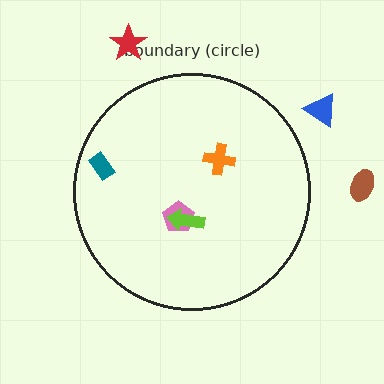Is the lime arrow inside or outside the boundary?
Inside.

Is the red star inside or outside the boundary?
Outside.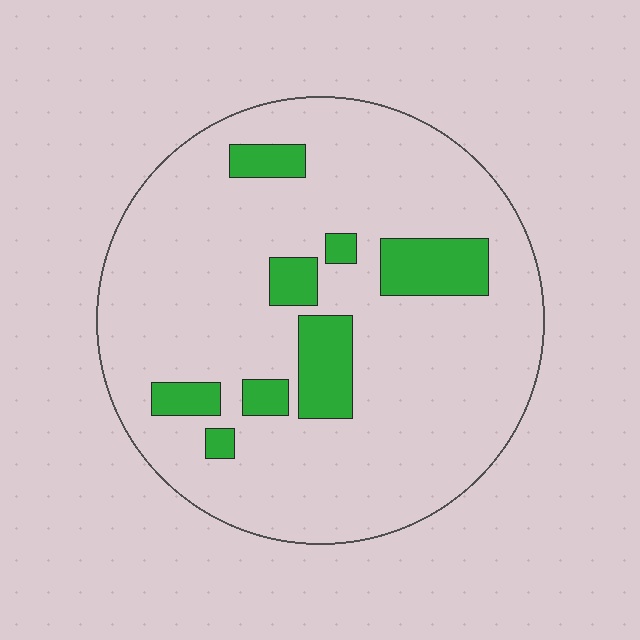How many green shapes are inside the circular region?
8.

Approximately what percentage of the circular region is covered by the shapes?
Approximately 15%.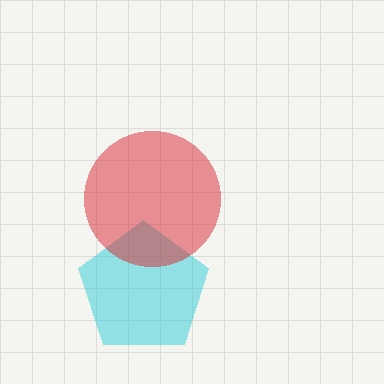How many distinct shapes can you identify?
There are 2 distinct shapes: a cyan pentagon, a red circle.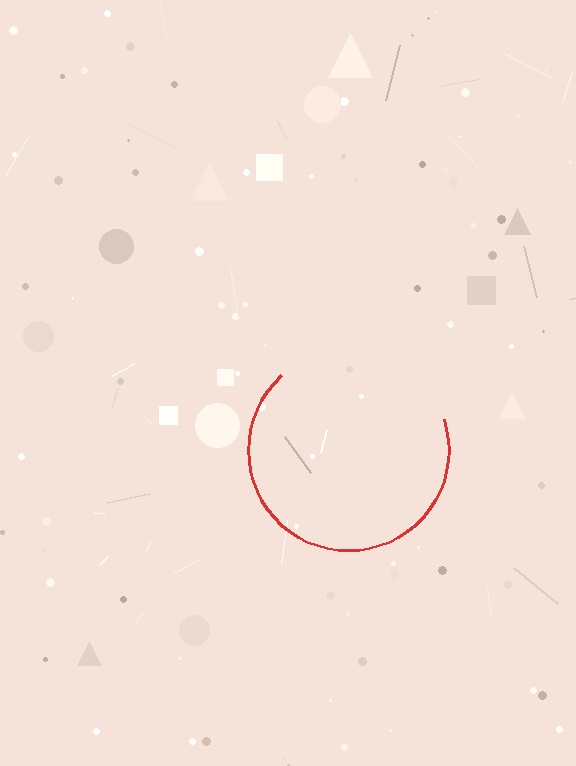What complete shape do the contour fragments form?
The contour fragments form a circle.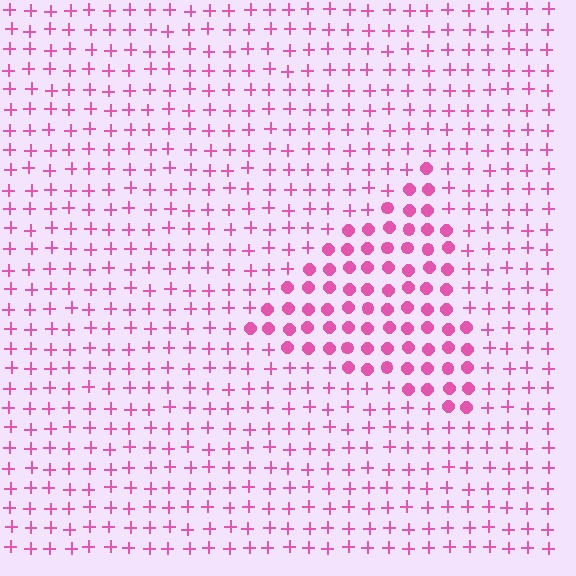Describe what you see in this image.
The image is filled with small pink elements arranged in a uniform grid. A triangle-shaped region contains circles, while the surrounding area contains plus signs. The boundary is defined purely by the change in element shape.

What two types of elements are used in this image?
The image uses circles inside the triangle region and plus signs outside it.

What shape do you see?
I see a triangle.